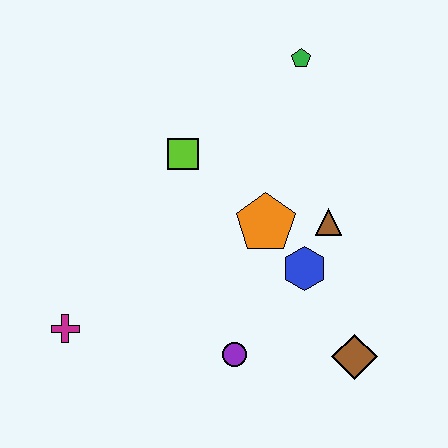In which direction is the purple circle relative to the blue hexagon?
The purple circle is below the blue hexagon.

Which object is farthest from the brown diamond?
The green pentagon is farthest from the brown diamond.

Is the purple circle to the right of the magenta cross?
Yes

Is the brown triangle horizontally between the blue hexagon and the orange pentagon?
No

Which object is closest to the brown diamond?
The blue hexagon is closest to the brown diamond.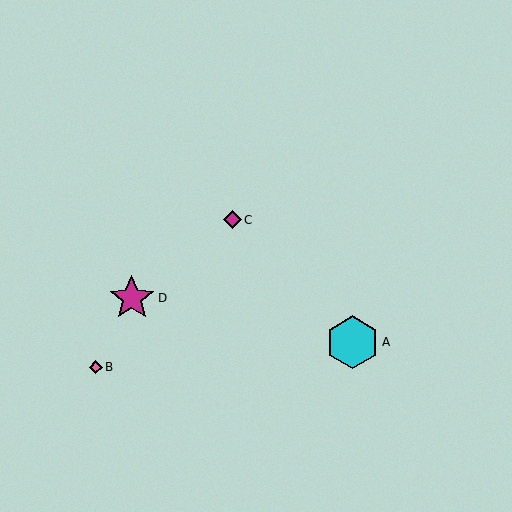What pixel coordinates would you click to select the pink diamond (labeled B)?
Click at (96, 367) to select the pink diamond B.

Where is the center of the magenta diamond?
The center of the magenta diamond is at (232, 220).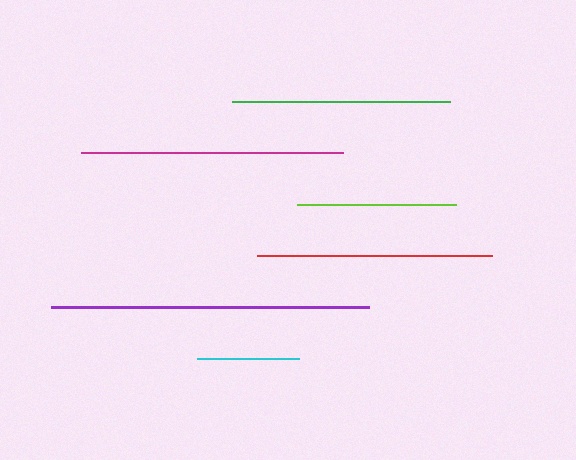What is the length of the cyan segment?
The cyan segment is approximately 103 pixels long.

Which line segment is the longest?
The purple line is the longest at approximately 318 pixels.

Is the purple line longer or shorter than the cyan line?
The purple line is longer than the cyan line.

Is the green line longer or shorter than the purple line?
The purple line is longer than the green line.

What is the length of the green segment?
The green segment is approximately 218 pixels long.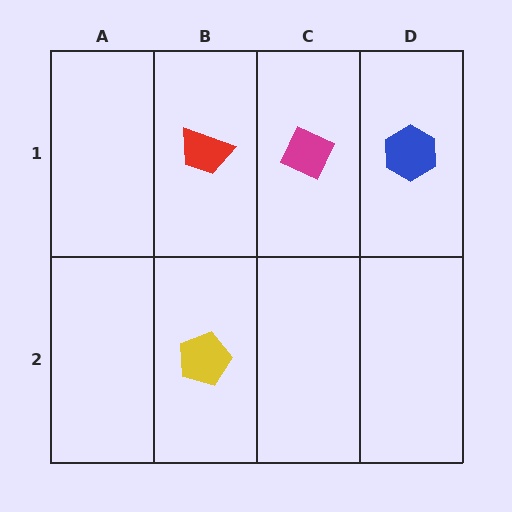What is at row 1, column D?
A blue hexagon.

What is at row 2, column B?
A yellow pentagon.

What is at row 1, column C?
A magenta diamond.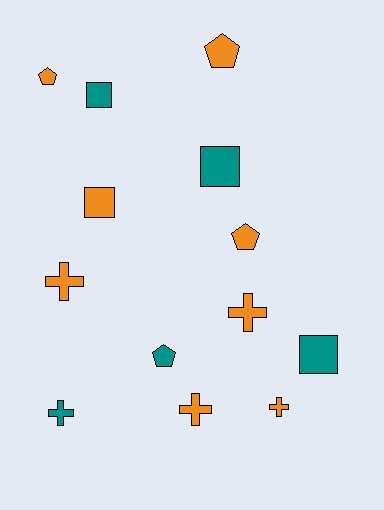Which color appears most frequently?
Orange, with 8 objects.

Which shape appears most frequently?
Cross, with 5 objects.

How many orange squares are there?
There is 1 orange square.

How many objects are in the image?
There are 13 objects.